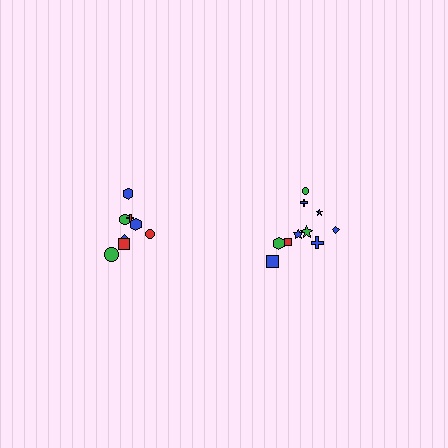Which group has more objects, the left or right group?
The right group.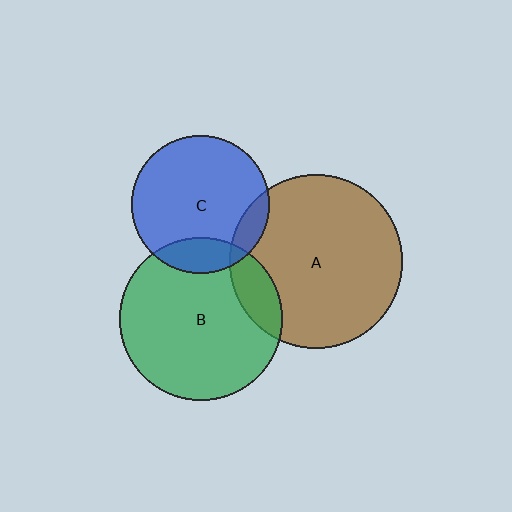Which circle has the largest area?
Circle A (brown).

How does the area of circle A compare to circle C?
Approximately 1.6 times.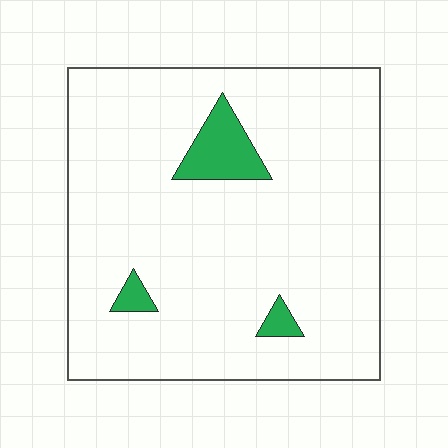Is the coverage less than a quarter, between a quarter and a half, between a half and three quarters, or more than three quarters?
Less than a quarter.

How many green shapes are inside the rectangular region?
3.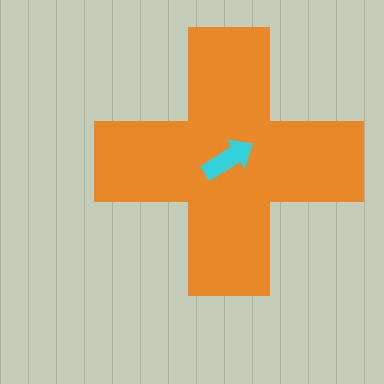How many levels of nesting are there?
2.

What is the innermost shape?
The cyan arrow.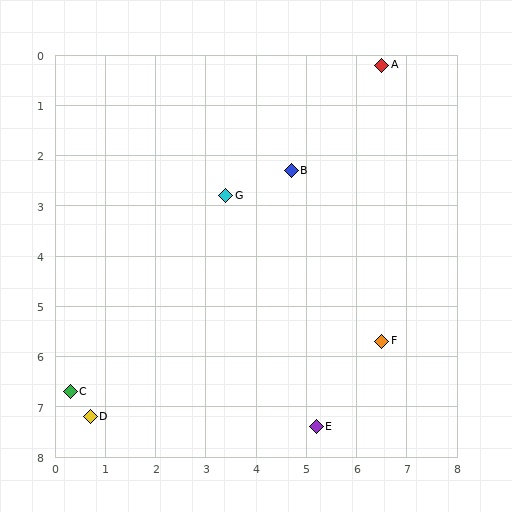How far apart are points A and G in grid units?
Points A and G are about 4.0 grid units apart.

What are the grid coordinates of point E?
Point E is at approximately (5.2, 7.4).